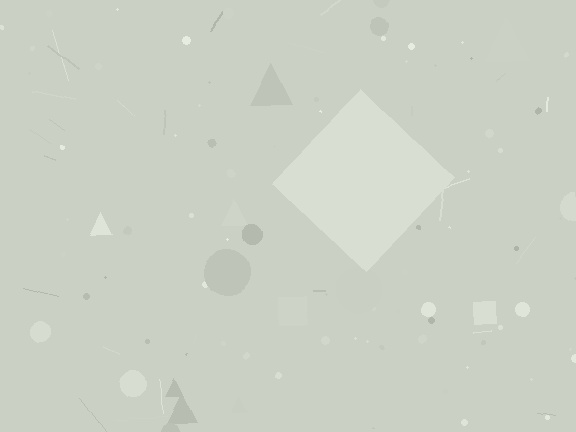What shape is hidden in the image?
A diamond is hidden in the image.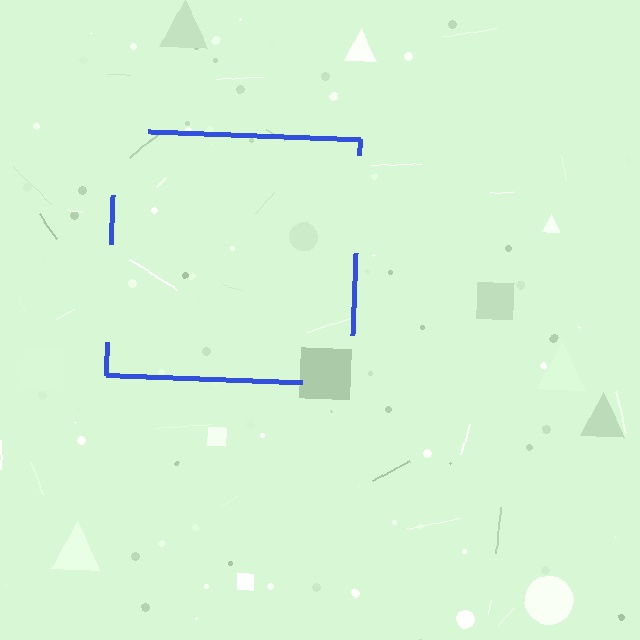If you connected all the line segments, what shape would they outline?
They would outline a square.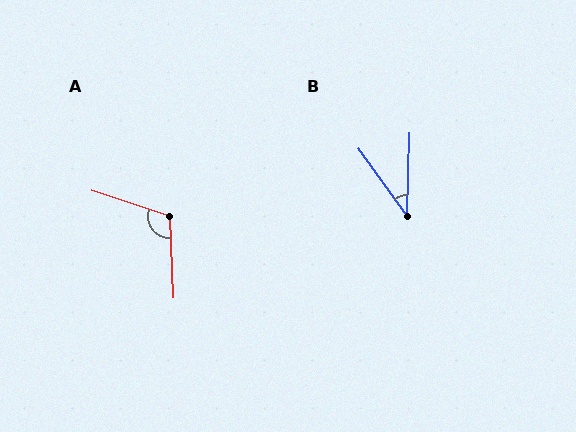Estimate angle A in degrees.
Approximately 110 degrees.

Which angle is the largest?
A, at approximately 110 degrees.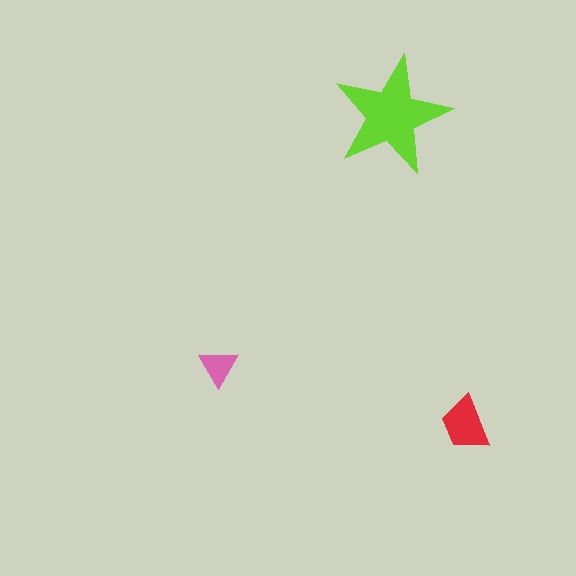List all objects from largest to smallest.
The lime star, the red trapezoid, the pink triangle.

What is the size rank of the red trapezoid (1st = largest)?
2nd.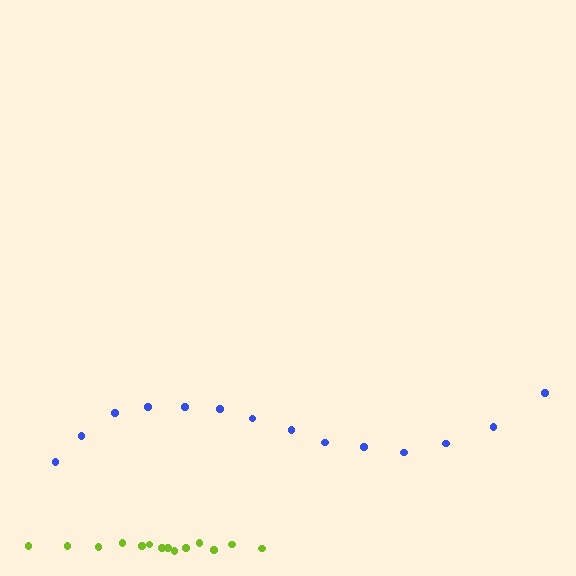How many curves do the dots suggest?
There are 2 distinct paths.